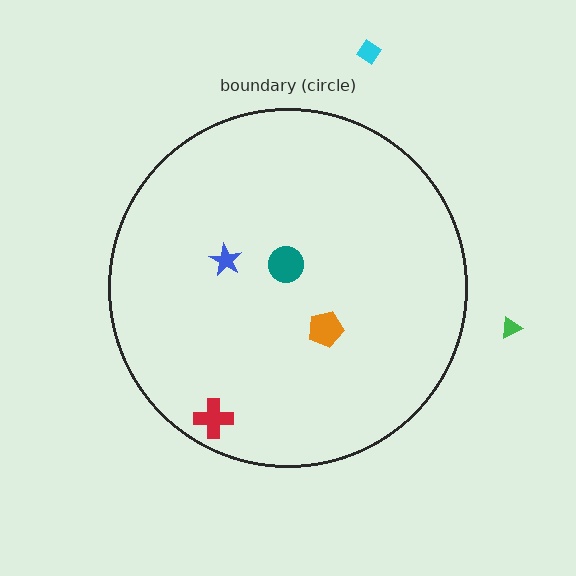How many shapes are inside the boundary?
4 inside, 2 outside.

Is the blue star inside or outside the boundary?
Inside.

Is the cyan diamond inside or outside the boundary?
Outside.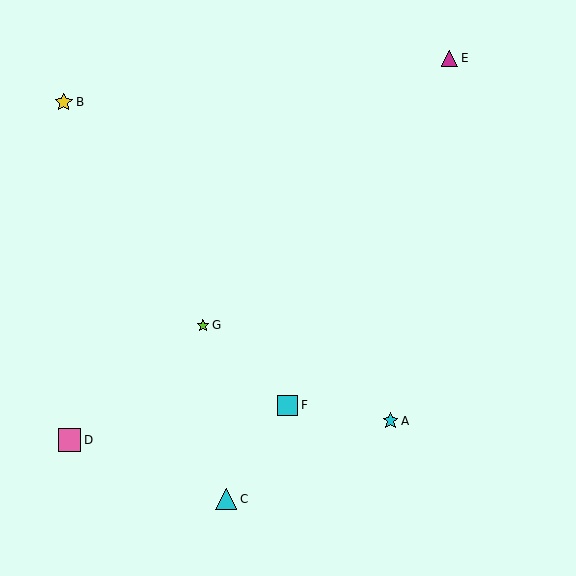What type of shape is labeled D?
Shape D is a pink square.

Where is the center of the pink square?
The center of the pink square is at (69, 440).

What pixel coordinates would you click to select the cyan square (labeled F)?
Click at (287, 405) to select the cyan square F.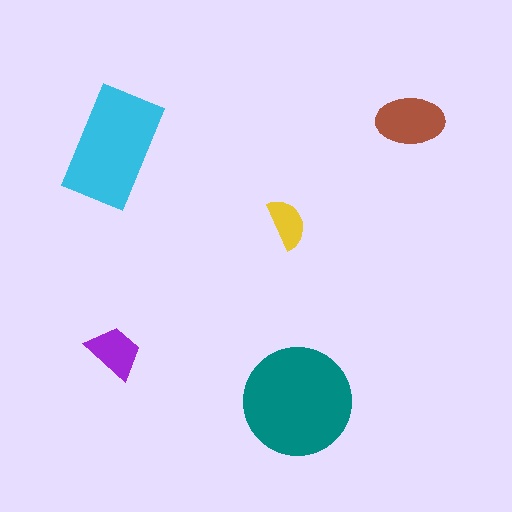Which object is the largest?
The teal circle.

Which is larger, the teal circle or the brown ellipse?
The teal circle.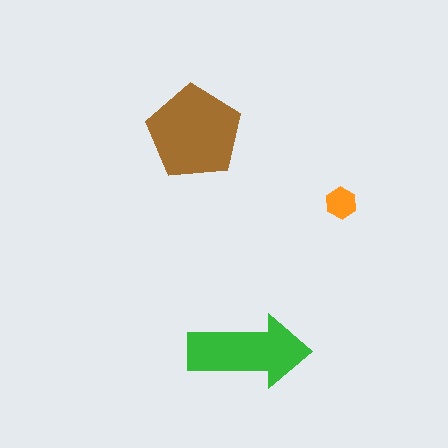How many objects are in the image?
There are 3 objects in the image.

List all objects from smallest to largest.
The orange hexagon, the green arrow, the brown pentagon.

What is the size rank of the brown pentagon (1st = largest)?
1st.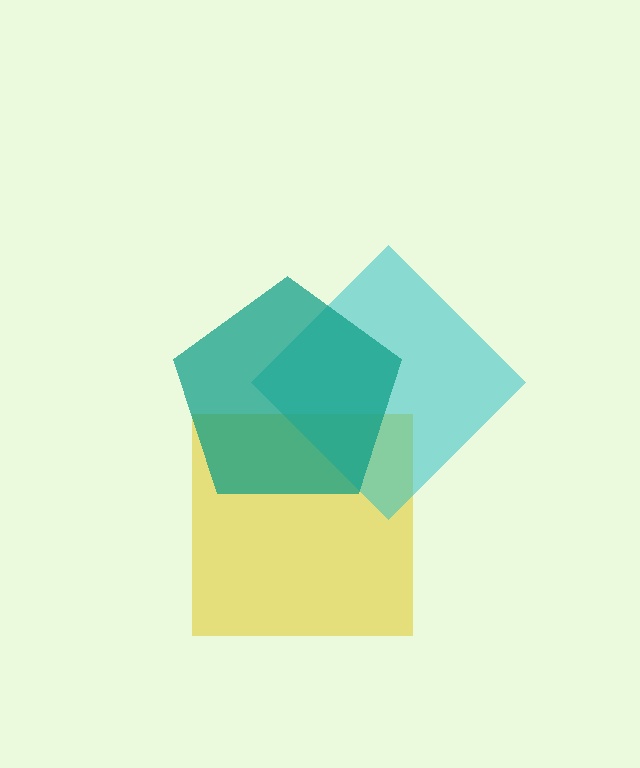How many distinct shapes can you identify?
There are 3 distinct shapes: a yellow square, a cyan diamond, a teal pentagon.